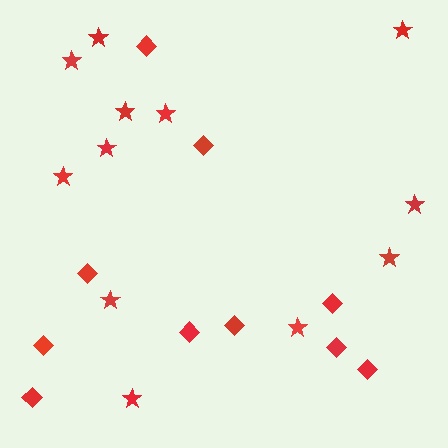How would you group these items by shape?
There are 2 groups: one group of stars (12) and one group of diamonds (10).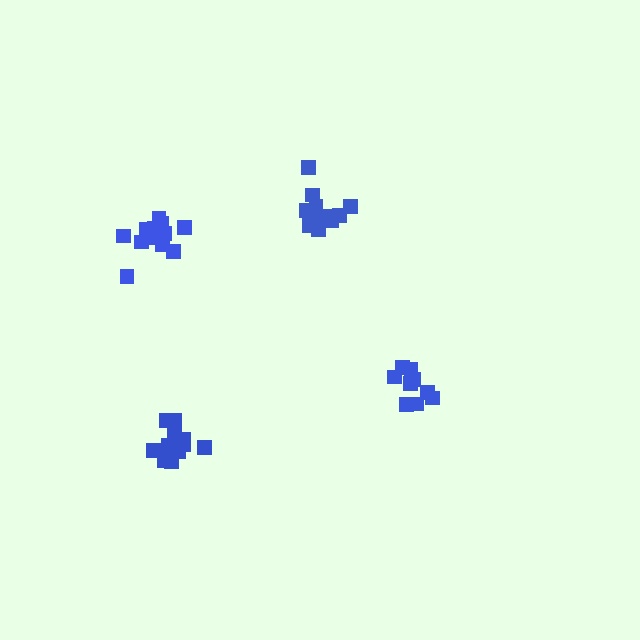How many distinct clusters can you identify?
There are 4 distinct clusters.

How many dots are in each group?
Group 1: 13 dots, Group 2: 9 dots, Group 3: 13 dots, Group 4: 11 dots (46 total).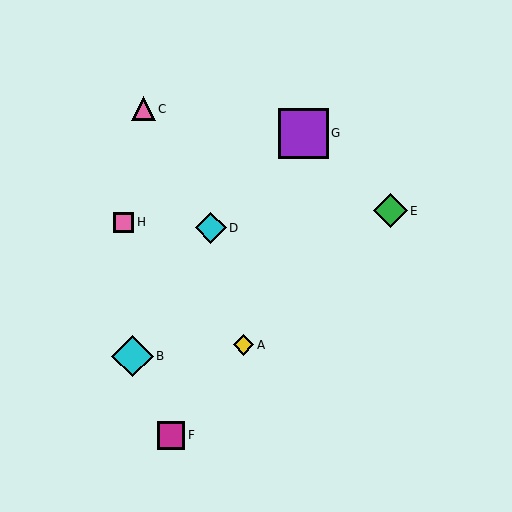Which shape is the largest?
The purple square (labeled G) is the largest.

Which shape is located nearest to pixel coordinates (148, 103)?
The pink triangle (labeled C) at (143, 109) is nearest to that location.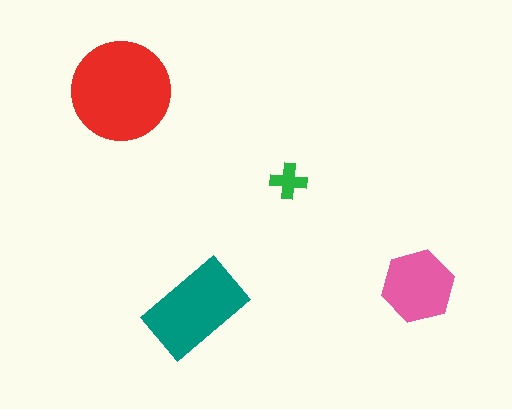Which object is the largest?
The red circle.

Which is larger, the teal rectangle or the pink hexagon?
The teal rectangle.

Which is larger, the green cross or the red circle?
The red circle.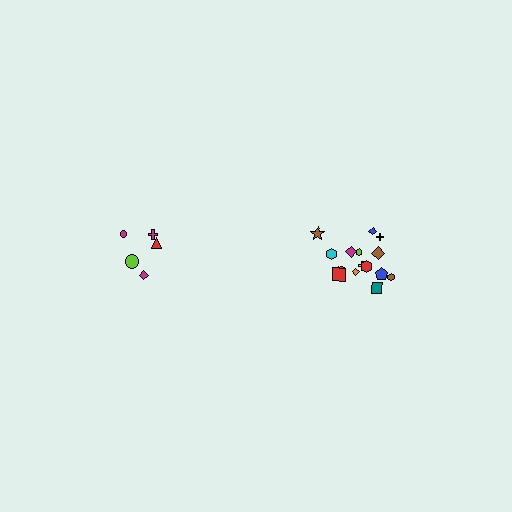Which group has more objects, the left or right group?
The right group.